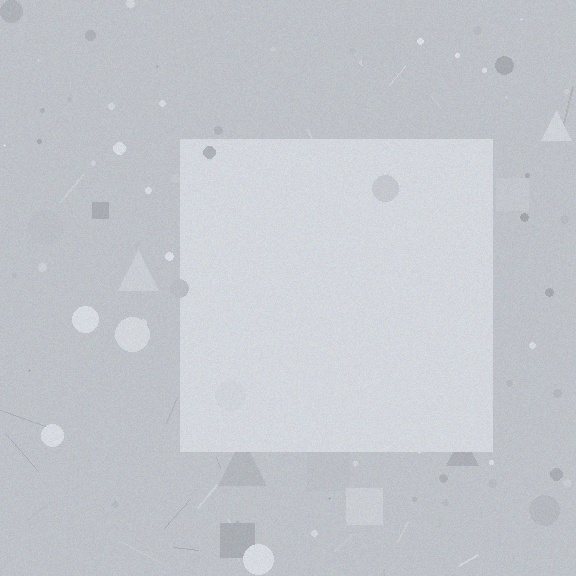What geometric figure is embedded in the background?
A square is embedded in the background.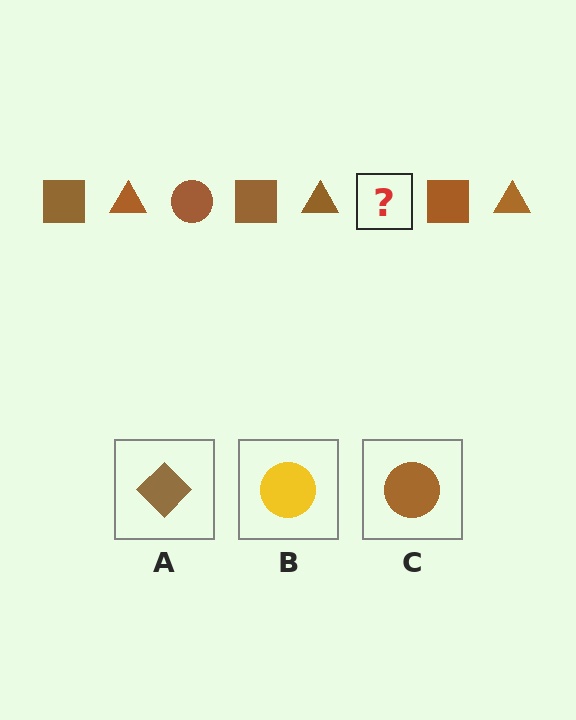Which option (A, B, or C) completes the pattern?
C.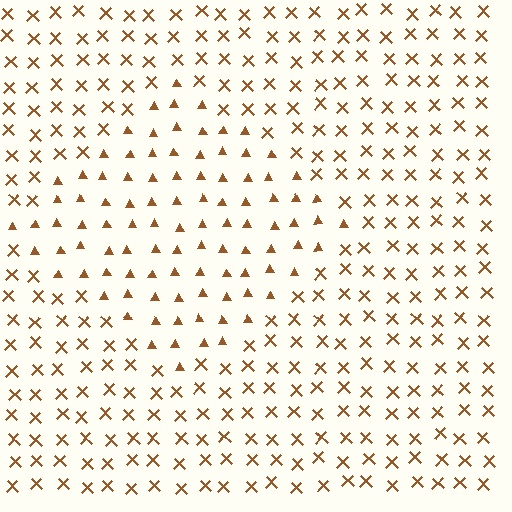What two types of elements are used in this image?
The image uses triangles inside the diamond region and X marks outside it.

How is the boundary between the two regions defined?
The boundary is defined by a change in element shape: triangles inside vs. X marks outside. All elements share the same color and spacing.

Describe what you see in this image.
The image is filled with small brown elements arranged in a uniform grid. A diamond-shaped region contains triangles, while the surrounding area contains X marks. The boundary is defined purely by the change in element shape.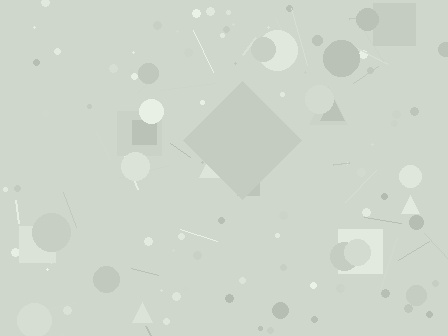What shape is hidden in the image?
A diamond is hidden in the image.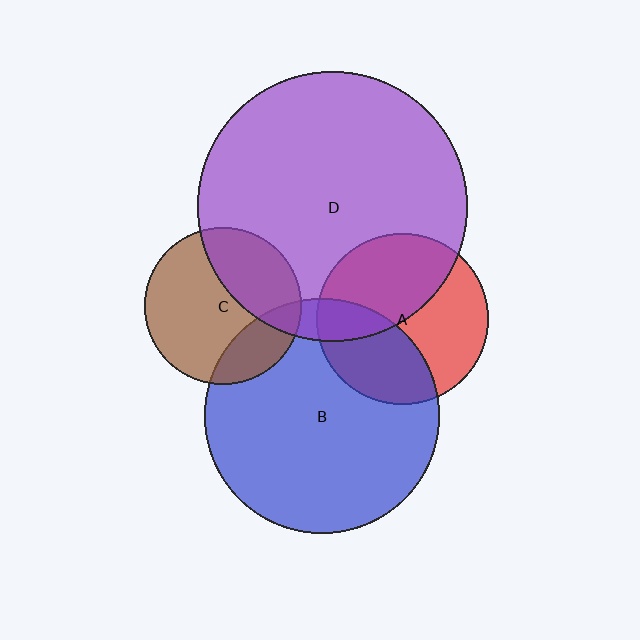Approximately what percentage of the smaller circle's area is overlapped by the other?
Approximately 45%.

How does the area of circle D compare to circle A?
Approximately 2.5 times.